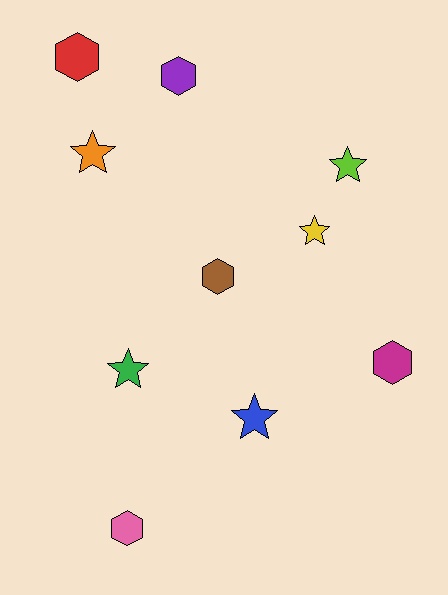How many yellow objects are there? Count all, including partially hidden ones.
There is 1 yellow object.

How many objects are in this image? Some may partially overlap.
There are 10 objects.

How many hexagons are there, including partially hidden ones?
There are 5 hexagons.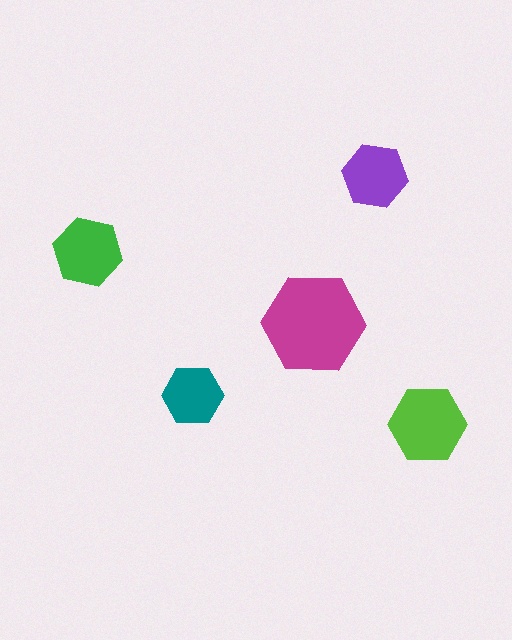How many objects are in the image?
There are 5 objects in the image.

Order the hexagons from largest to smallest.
the magenta one, the lime one, the green one, the purple one, the teal one.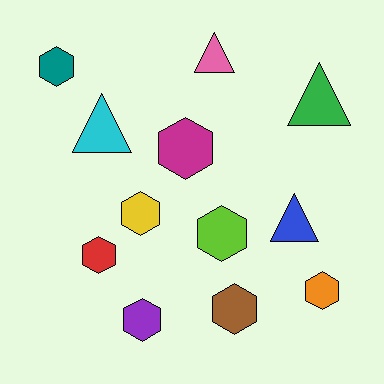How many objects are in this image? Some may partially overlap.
There are 12 objects.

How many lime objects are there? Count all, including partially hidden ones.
There is 1 lime object.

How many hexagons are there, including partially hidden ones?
There are 8 hexagons.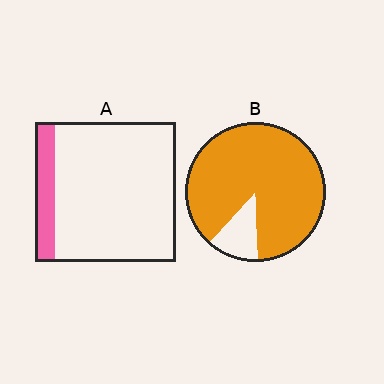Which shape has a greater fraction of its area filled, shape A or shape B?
Shape B.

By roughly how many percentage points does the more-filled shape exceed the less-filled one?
By roughly 75 percentage points (B over A).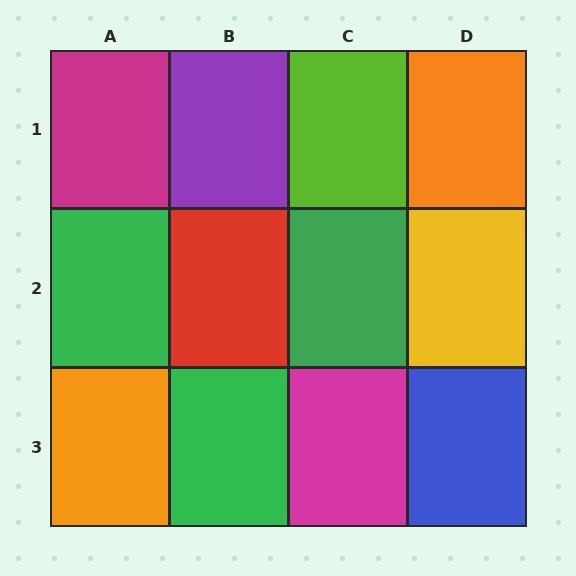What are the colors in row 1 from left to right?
Magenta, purple, lime, orange.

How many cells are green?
3 cells are green.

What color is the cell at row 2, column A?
Green.